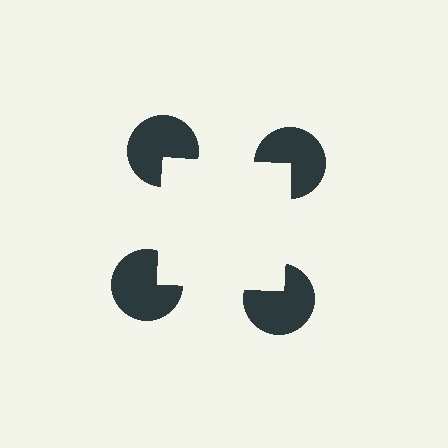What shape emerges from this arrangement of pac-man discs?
An illusory square — its edges are inferred from the aligned wedge cuts in the pac-man discs, not physically drawn.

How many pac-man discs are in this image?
There are 4 — one at each vertex of the illusory square.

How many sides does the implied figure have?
4 sides.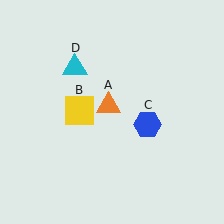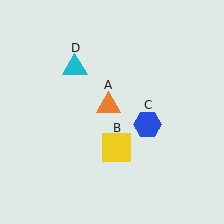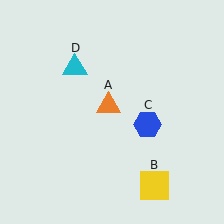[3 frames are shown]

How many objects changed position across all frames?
1 object changed position: yellow square (object B).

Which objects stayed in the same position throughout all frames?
Orange triangle (object A) and blue hexagon (object C) and cyan triangle (object D) remained stationary.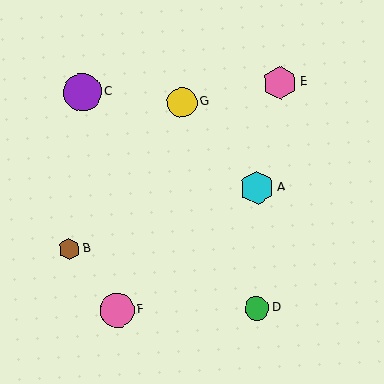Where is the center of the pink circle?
The center of the pink circle is at (117, 310).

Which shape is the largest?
The purple circle (labeled C) is the largest.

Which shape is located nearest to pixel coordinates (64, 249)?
The brown hexagon (labeled B) at (69, 249) is nearest to that location.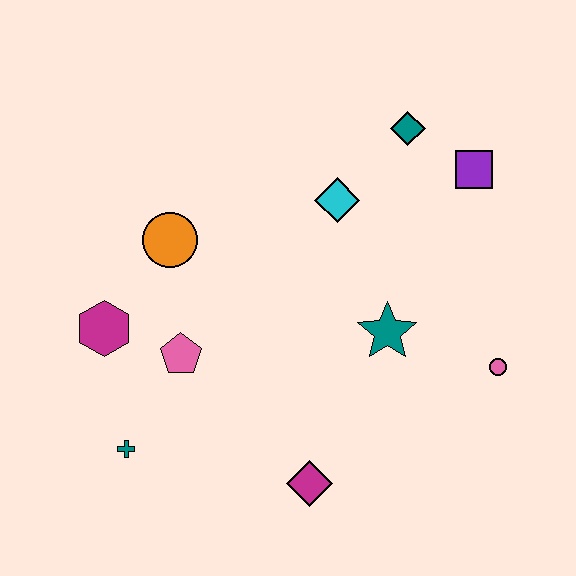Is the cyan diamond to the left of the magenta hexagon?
No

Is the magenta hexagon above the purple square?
No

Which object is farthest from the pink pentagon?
The purple square is farthest from the pink pentagon.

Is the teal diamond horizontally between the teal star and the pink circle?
Yes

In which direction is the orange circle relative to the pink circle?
The orange circle is to the left of the pink circle.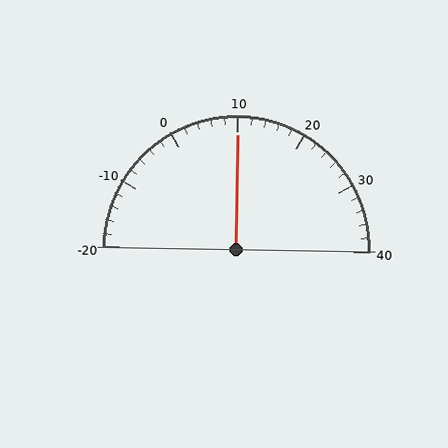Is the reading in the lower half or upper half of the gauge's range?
The reading is in the upper half of the range (-20 to 40).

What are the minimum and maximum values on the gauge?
The gauge ranges from -20 to 40.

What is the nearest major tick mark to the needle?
The nearest major tick mark is 10.